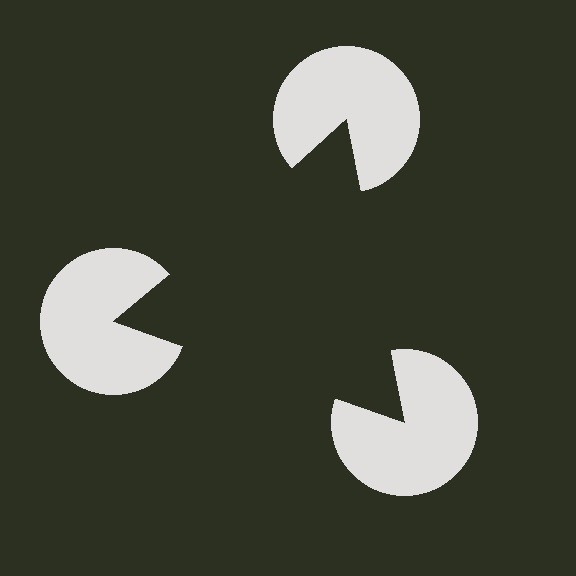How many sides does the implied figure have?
3 sides.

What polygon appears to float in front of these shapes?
An illusory triangle — its edges are inferred from the aligned wedge cuts in the pac-man discs, not physically drawn.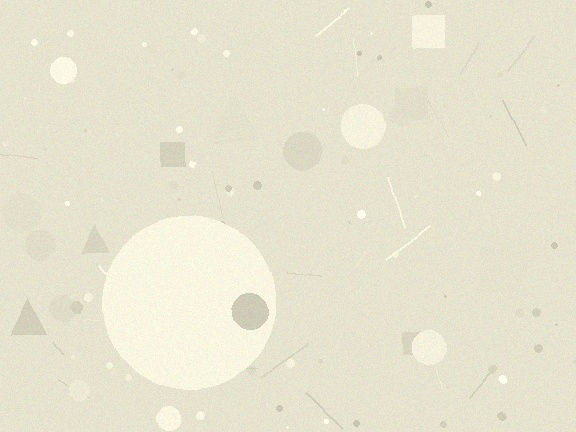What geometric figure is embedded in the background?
A circle is embedded in the background.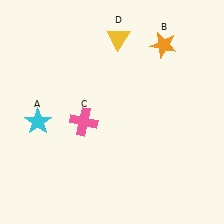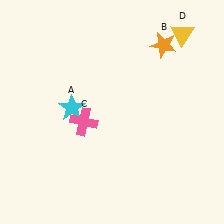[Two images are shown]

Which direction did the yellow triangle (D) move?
The yellow triangle (D) moved right.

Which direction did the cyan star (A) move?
The cyan star (A) moved right.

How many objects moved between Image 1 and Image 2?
2 objects moved between the two images.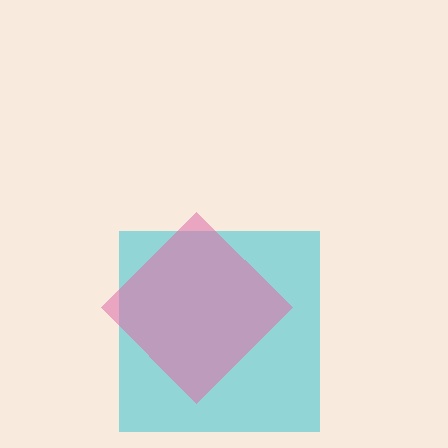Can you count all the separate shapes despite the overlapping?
Yes, there are 2 separate shapes.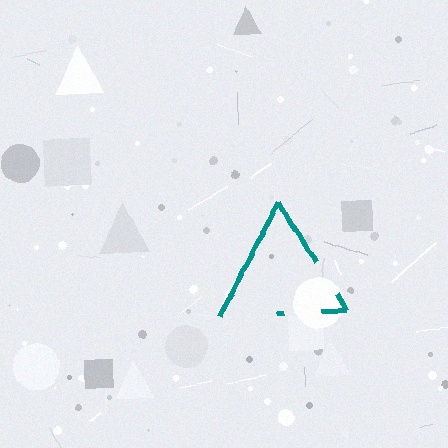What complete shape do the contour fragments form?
The contour fragments form a triangle.